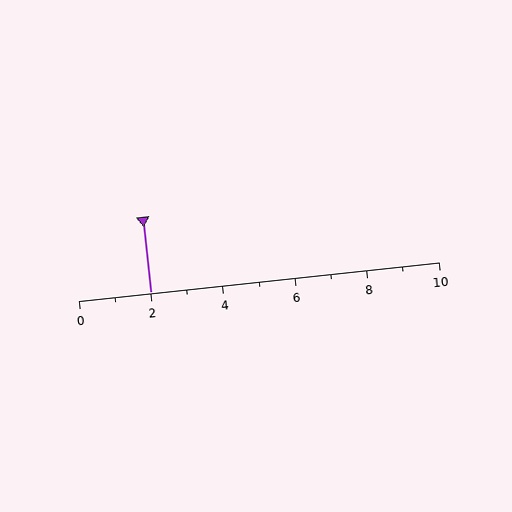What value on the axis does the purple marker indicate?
The marker indicates approximately 2.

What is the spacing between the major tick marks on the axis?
The major ticks are spaced 2 apart.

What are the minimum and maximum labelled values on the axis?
The axis runs from 0 to 10.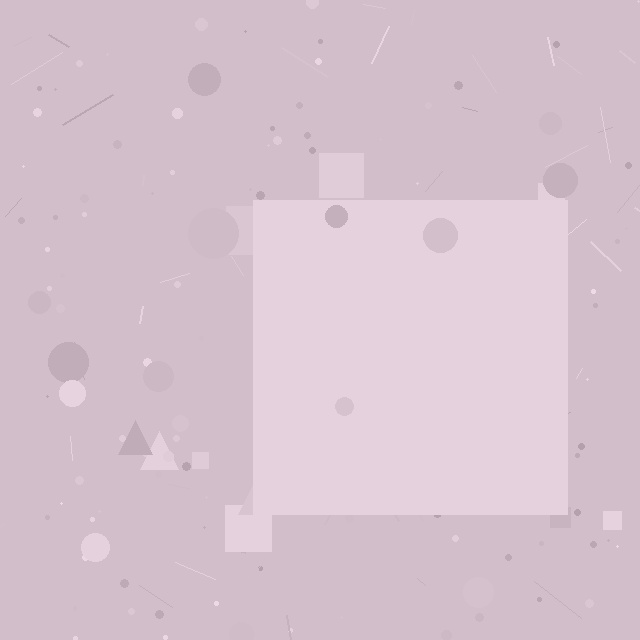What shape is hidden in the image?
A square is hidden in the image.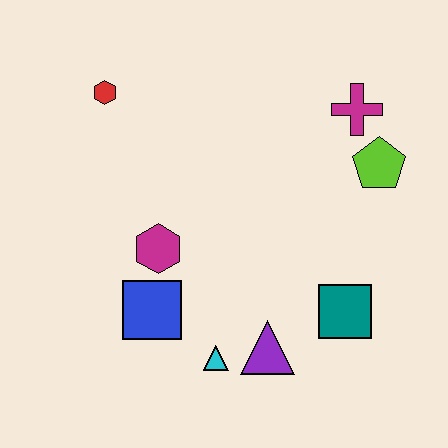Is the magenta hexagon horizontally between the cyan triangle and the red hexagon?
Yes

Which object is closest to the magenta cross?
The lime pentagon is closest to the magenta cross.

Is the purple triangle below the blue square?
Yes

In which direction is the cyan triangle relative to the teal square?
The cyan triangle is to the left of the teal square.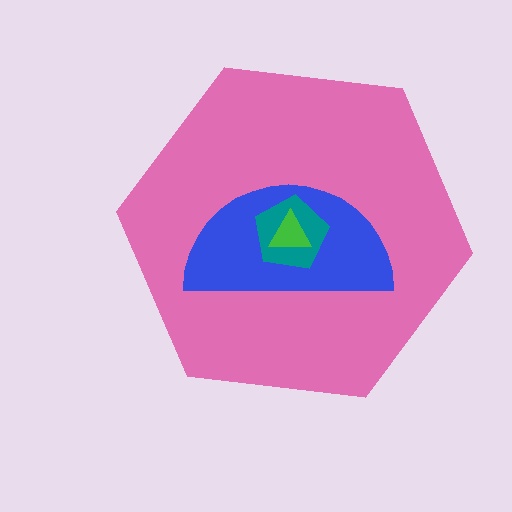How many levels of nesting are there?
4.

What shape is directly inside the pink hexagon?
The blue semicircle.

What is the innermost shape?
The green triangle.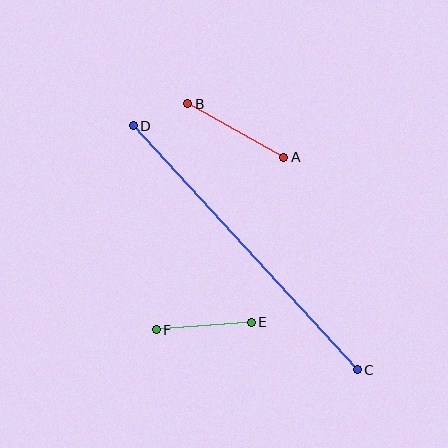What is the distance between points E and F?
The distance is approximately 95 pixels.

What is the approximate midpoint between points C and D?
The midpoint is at approximately (245, 248) pixels.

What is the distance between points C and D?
The distance is approximately 332 pixels.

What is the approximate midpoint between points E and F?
The midpoint is at approximately (204, 326) pixels.